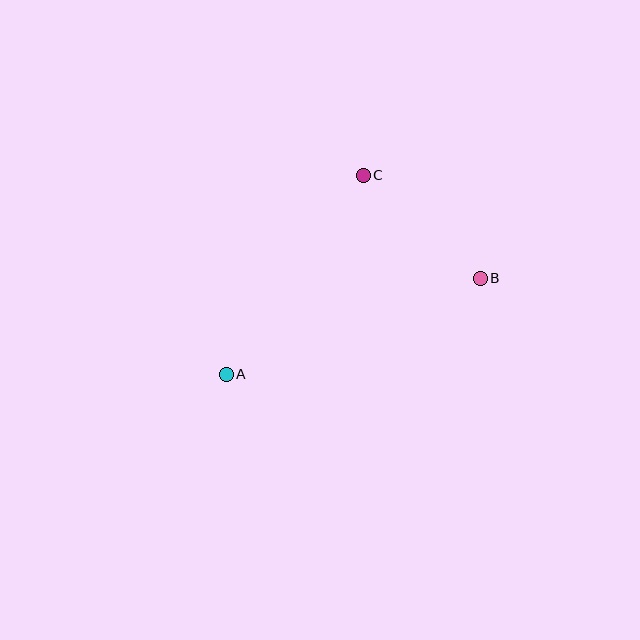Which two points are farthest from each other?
Points A and B are farthest from each other.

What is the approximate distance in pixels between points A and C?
The distance between A and C is approximately 242 pixels.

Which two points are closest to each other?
Points B and C are closest to each other.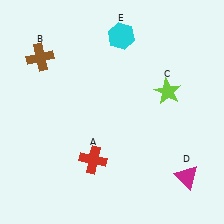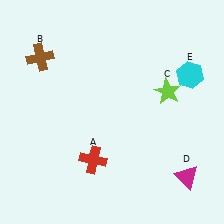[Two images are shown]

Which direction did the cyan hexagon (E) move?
The cyan hexagon (E) moved right.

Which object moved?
The cyan hexagon (E) moved right.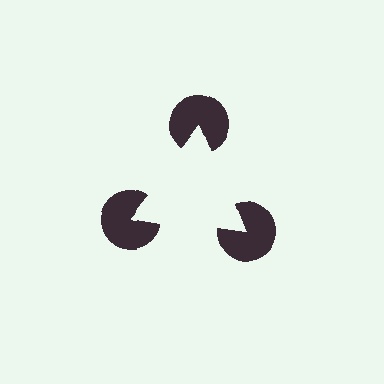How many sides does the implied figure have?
3 sides.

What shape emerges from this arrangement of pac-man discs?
An illusory triangle — its edges are inferred from the aligned wedge cuts in the pac-man discs, not physically drawn.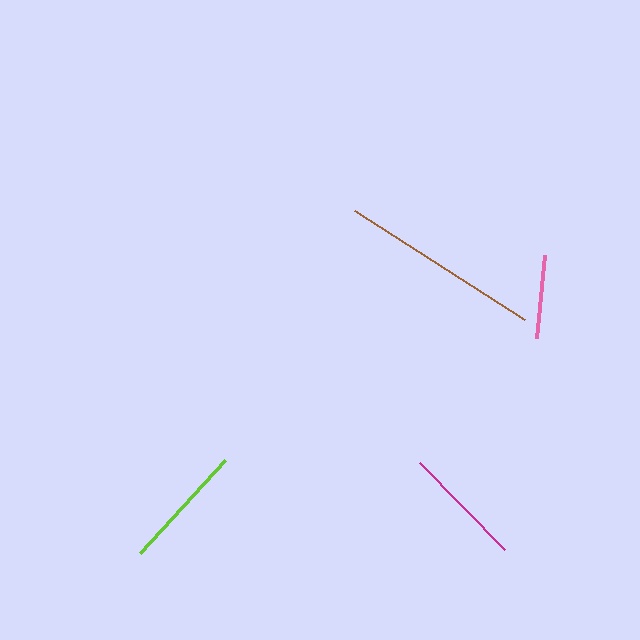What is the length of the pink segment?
The pink segment is approximately 84 pixels long.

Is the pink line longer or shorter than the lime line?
The lime line is longer than the pink line.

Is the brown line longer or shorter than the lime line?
The brown line is longer than the lime line.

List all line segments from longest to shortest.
From longest to shortest: brown, lime, magenta, pink.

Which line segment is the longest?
The brown line is the longest at approximately 202 pixels.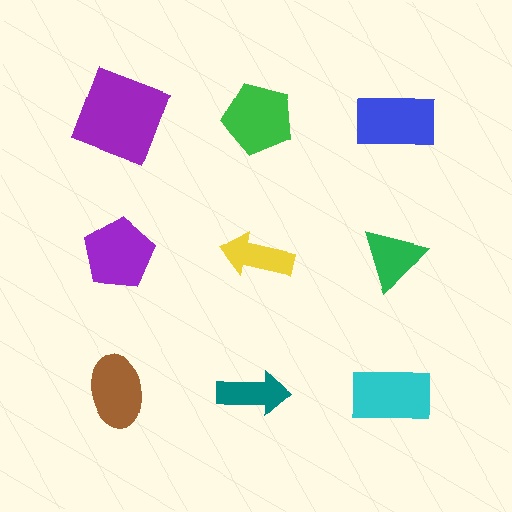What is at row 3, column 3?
A cyan rectangle.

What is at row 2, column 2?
A yellow arrow.